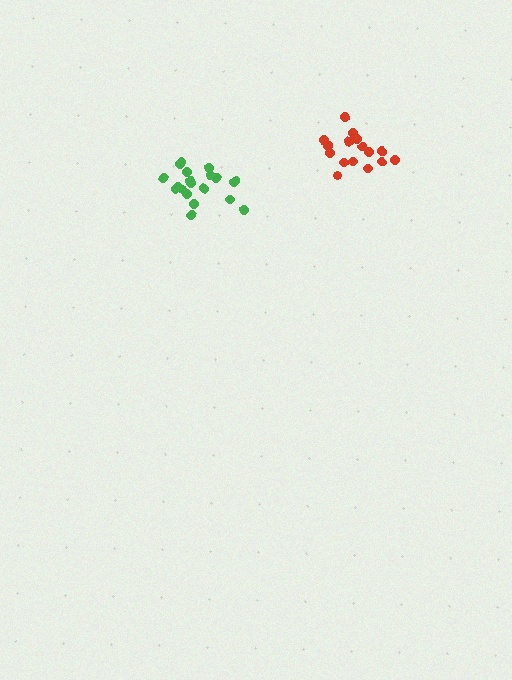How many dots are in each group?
Group 1: 16 dots, Group 2: 20 dots (36 total).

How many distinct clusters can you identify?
There are 2 distinct clusters.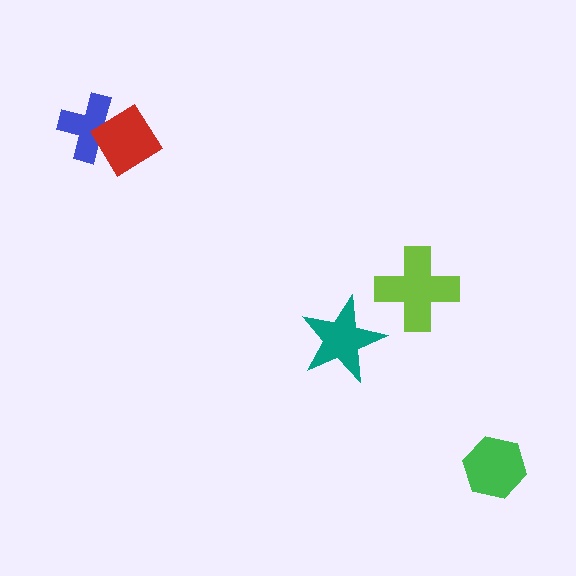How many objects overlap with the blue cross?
1 object overlaps with the blue cross.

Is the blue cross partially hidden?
Yes, it is partially covered by another shape.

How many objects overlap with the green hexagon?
0 objects overlap with the green hexagon.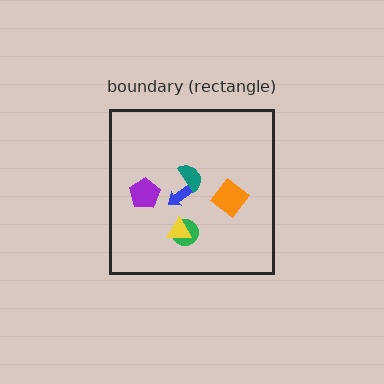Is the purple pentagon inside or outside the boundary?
Inside.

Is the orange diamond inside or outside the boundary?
Inside.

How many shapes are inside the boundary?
6 inside, 0 outside.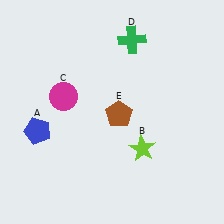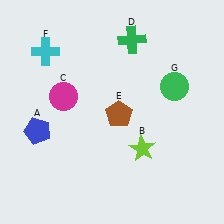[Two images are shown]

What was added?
A cyan cross (F), a green circle (G) were added in Image 2.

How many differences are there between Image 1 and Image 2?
There are 2 differences between the two images.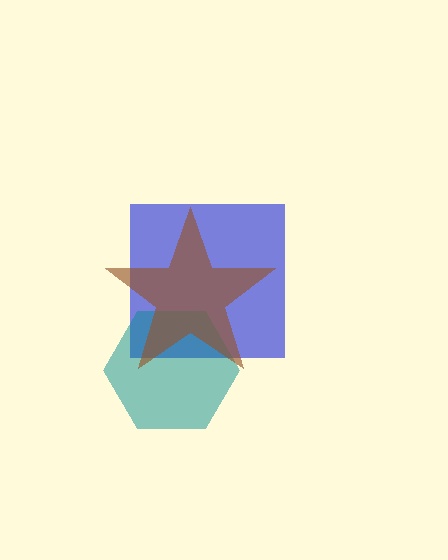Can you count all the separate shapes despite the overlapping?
Yes, there are 3 separate shapes.